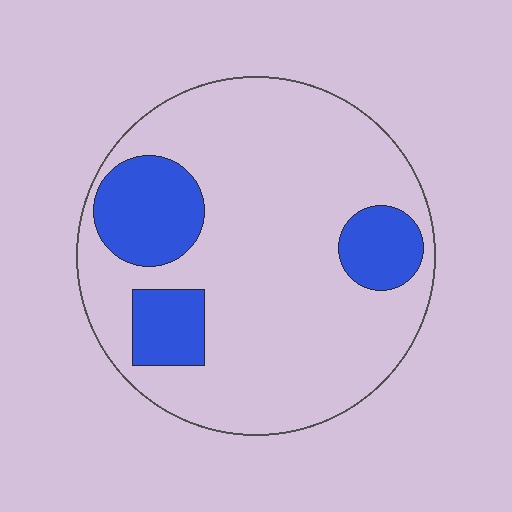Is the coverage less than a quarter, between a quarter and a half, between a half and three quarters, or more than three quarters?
Less than a quarter.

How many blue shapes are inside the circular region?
3.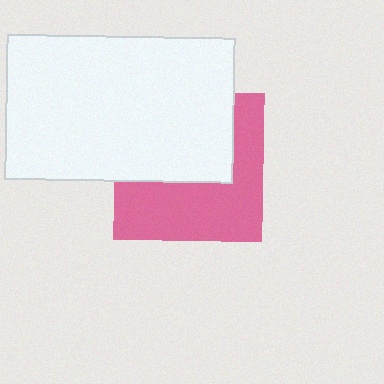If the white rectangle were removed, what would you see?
You would see the complete pink square.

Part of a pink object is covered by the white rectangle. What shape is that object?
It is a square.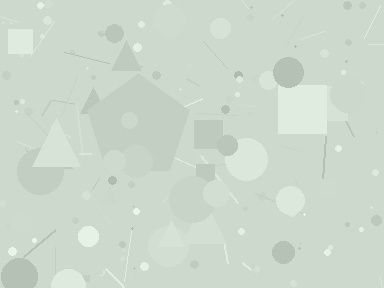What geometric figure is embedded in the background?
A pentagon is embedded in the background.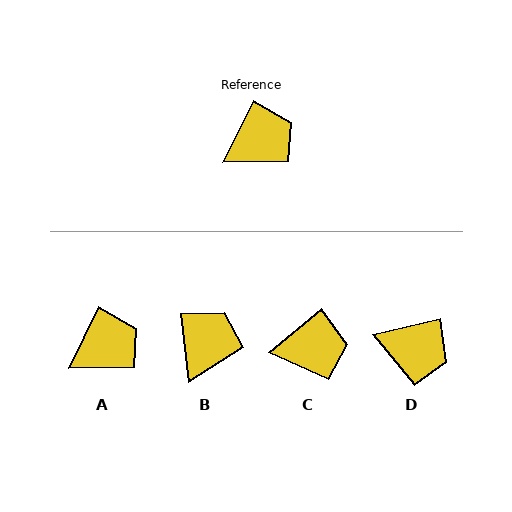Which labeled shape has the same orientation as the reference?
A.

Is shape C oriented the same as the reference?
No, it is off by about 24 degrees.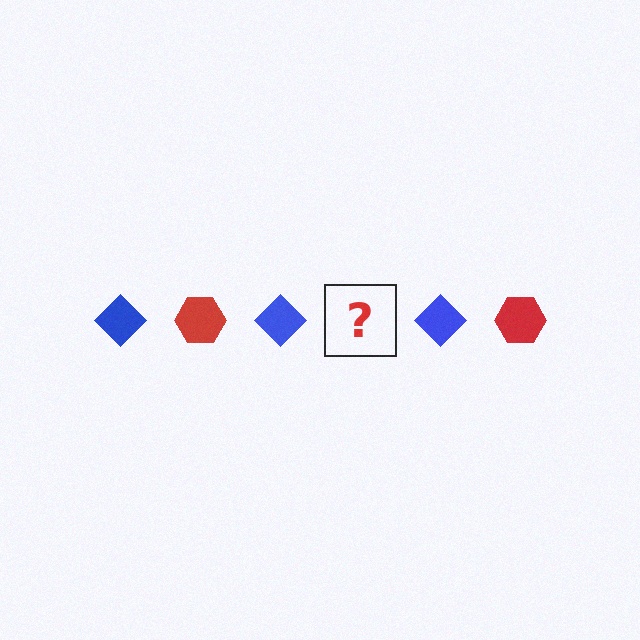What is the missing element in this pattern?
The missing element is a red hexagon.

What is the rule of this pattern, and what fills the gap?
The rule is that the pattern alternates between blue diamond and red hexagon. The gap should be filled with a red hexagon.